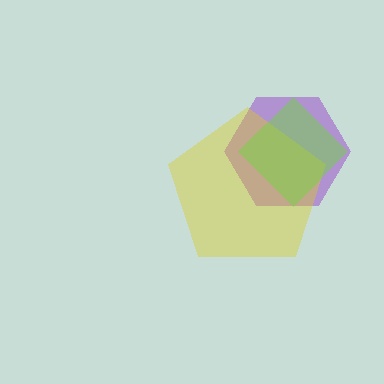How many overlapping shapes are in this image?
There are 3 overlapping shapes in the image.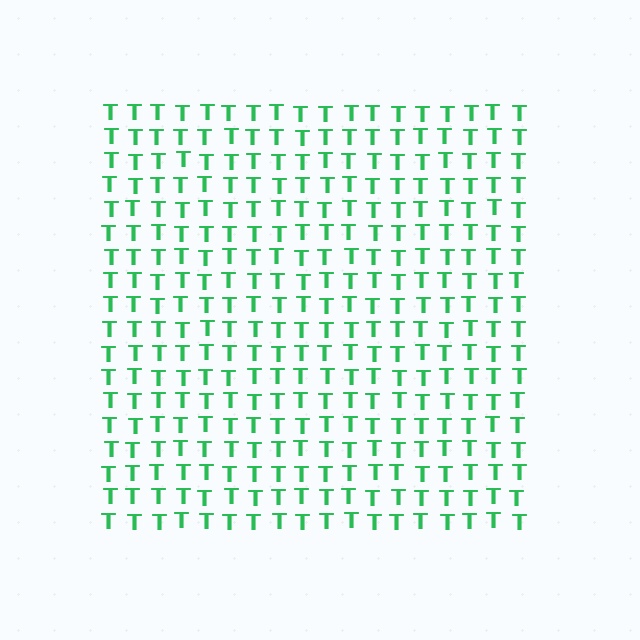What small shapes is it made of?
It is made of small letter T's.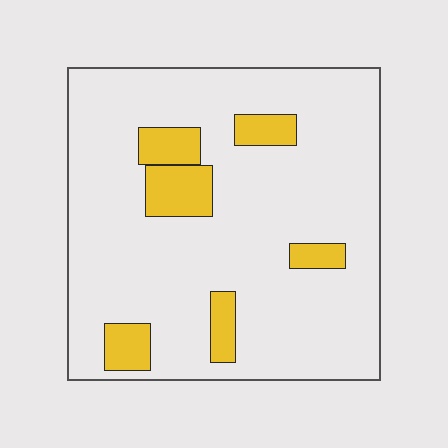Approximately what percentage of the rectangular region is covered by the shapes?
Approximately 15%.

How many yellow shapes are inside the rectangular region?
6.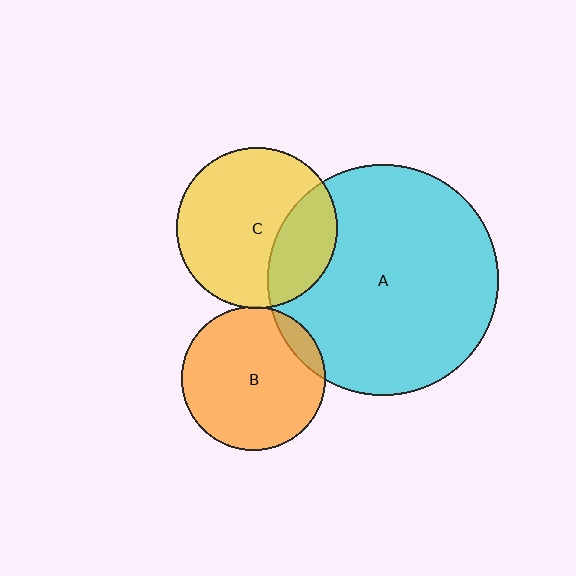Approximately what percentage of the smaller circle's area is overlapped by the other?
Approximately 10%.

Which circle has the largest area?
Circle A (cyan).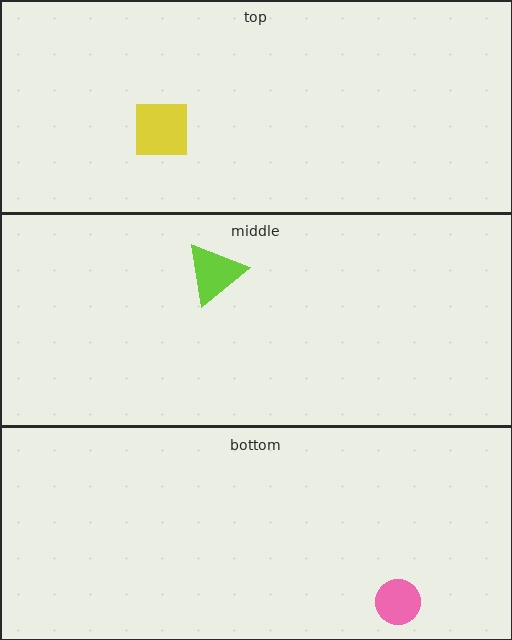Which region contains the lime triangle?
The middle region.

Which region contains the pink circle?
The bottom region.